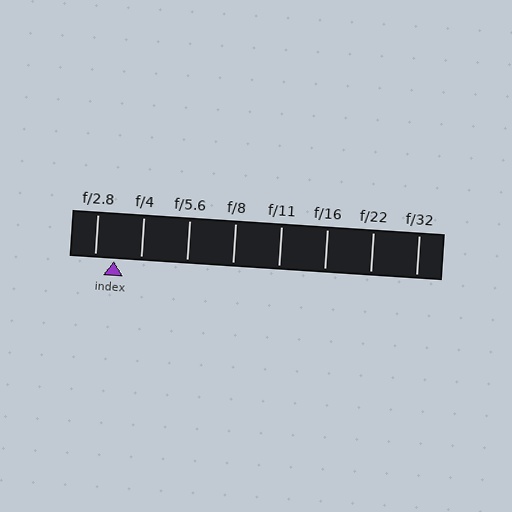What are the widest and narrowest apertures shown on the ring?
The widest aperture shown is f/2.8 and the narrowest is f/32.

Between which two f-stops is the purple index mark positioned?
The index mark is between f/2.8 and f/4.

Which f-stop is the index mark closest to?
The index mark is closest to f/2.8.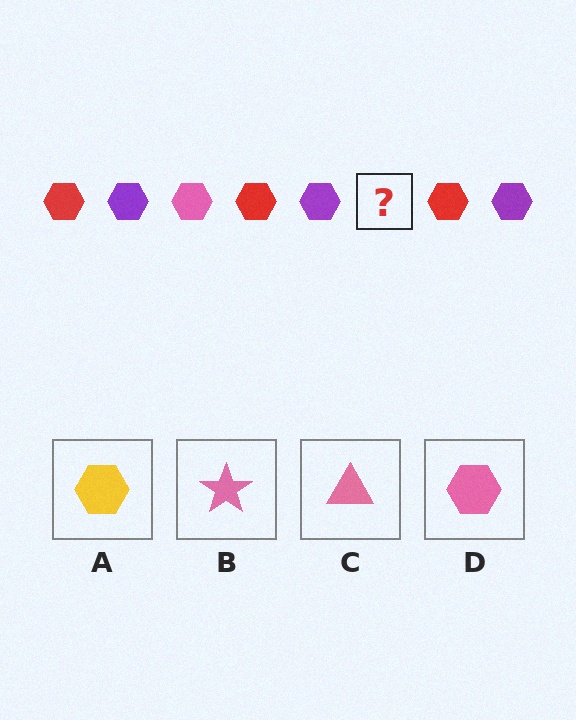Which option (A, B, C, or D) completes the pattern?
D.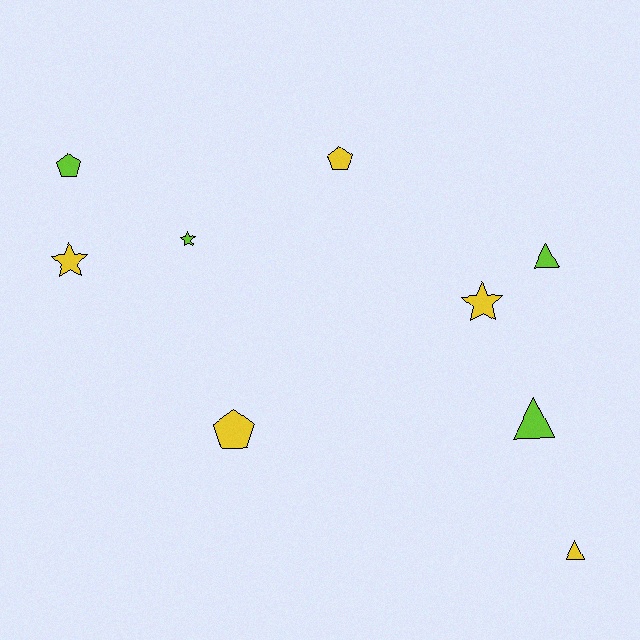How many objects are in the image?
There are 9 objects.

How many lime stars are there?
There is 1 lime star.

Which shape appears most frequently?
Star, with 3 objects.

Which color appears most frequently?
Yellow, with 5 objects.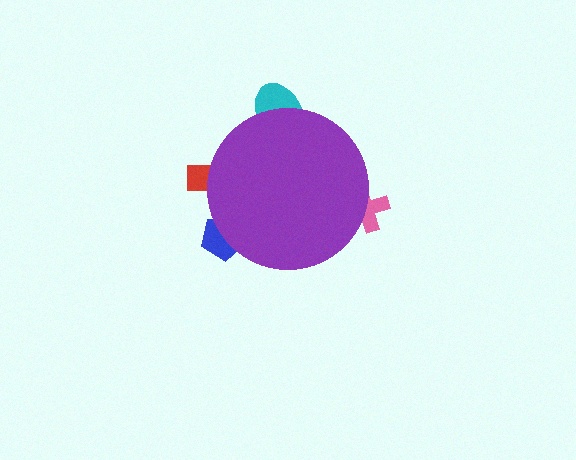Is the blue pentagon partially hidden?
Yes, the blue pentagon is partially hidden behind the purple circle.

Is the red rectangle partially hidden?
Yes, the red rectangle is partially hidden behind the purple circle.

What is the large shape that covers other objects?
A purple circle.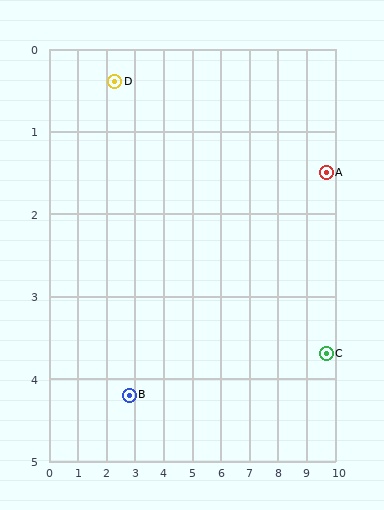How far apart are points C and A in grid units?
Points C and A are about 2.2 grid units apart.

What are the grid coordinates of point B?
Point B is at approximately (2.8, 4.2).